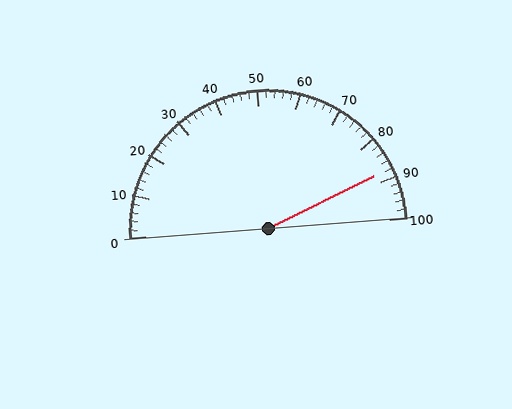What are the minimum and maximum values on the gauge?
The gauge ranges from 0 to 100.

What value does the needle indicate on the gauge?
The needle indicates approximately 88.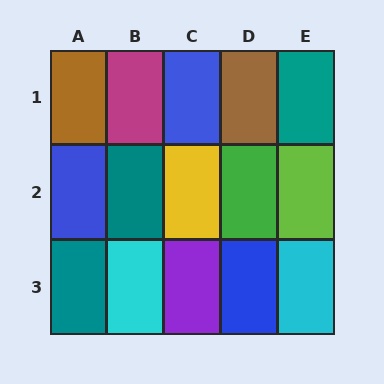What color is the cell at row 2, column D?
Green.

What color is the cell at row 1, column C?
Blue.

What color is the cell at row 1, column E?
Teal.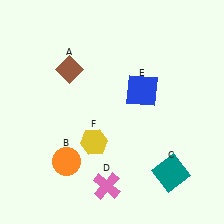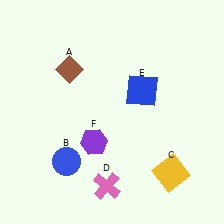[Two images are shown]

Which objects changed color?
B changed from orange to blue. C changed from teal to yellow. F changed from yellow to purple.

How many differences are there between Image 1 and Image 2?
There are 3 differences between the two images.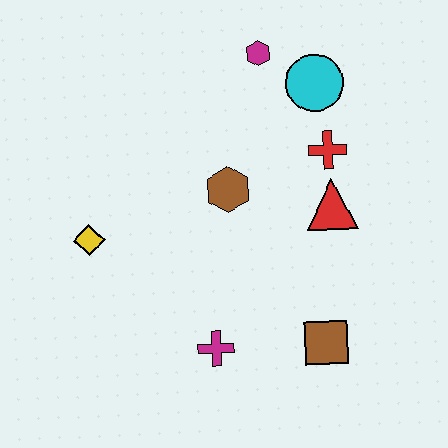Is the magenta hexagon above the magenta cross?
Yes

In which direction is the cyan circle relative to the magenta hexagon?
The cyan circle is to the right of the magenta hexagon.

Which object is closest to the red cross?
The red triangle is closest to the red cross.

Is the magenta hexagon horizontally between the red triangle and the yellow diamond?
Yes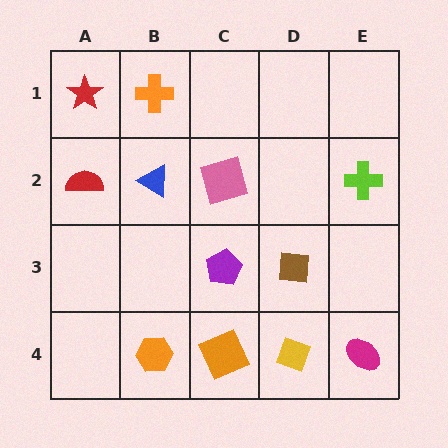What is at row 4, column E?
A magenta ellipse.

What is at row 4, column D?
A yellow diamond.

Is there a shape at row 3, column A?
No, that cell is empty.